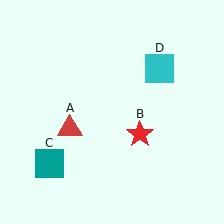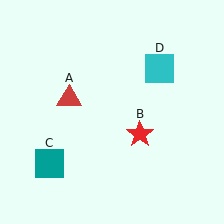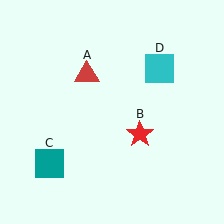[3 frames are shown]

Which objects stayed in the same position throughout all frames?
Red star (object B) and teal square (object C) and cyan square (object D) remained stationary.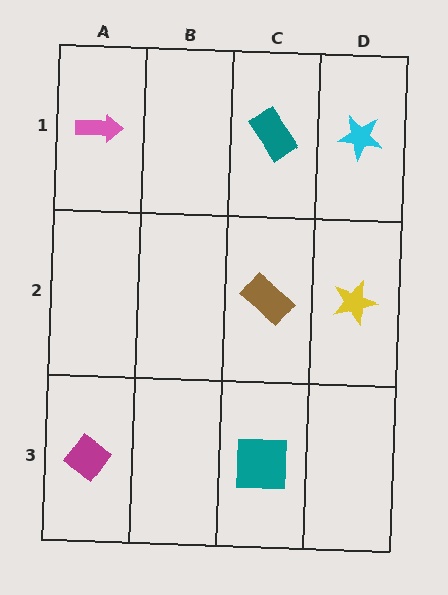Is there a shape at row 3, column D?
No, that cell is empty.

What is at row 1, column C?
A teal rectangle.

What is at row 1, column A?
A pink arrow.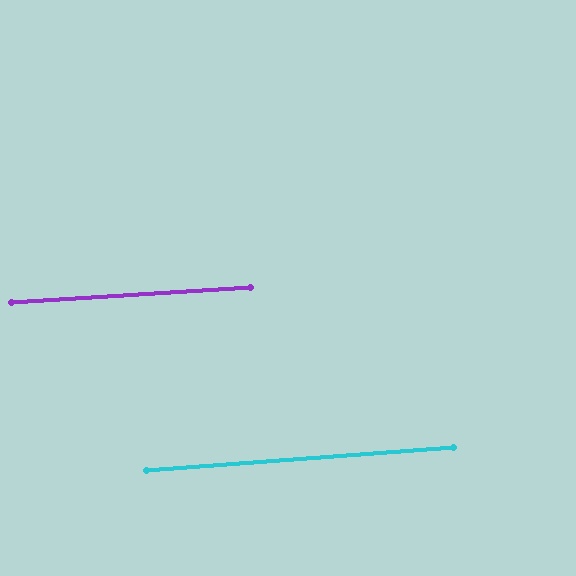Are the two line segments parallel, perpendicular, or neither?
Parallel — their directions differ by only 0.5°.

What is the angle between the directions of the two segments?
Approximately 0 degrees.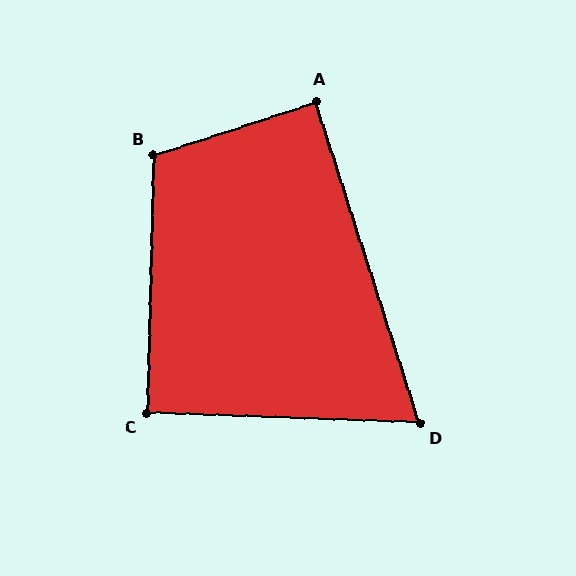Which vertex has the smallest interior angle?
D, at approximately 70 degrees.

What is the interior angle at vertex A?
Approximately 89 degrees (approximately right).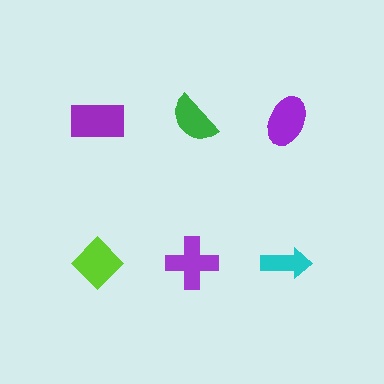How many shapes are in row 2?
3 shapes.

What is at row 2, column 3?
A cyan arrow.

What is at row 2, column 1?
A lime diamond.